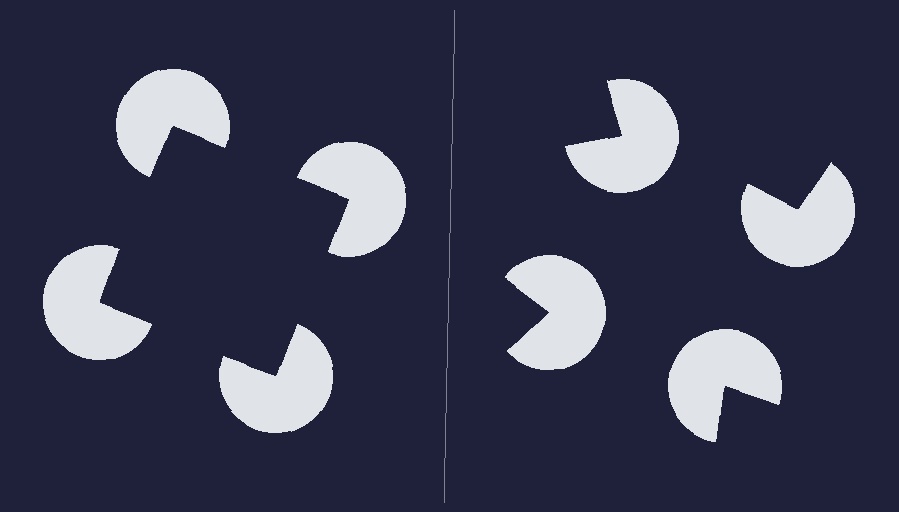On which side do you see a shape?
An illusory square appears on the left side. On the right side the wedge cuts are rotated, so no coherent shape forms.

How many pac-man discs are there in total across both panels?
8 — 4 on each side.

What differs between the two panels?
The pac-man discs are positioned identically on both sides; only the wedge orientations differ. On the left they align to a square; on the right they are misaligned.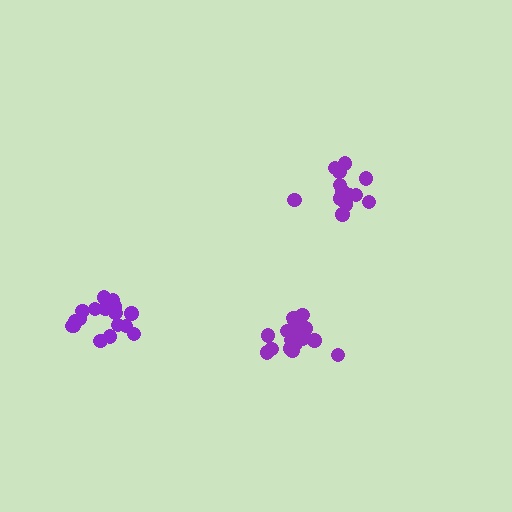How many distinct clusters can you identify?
There are 3 distinct clusters.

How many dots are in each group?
Group 1: 17 dots, Group 2: 14 dots, Group 3: 19 dots (50 total).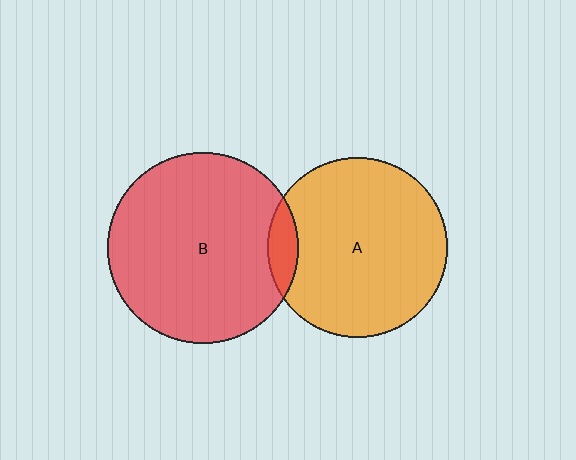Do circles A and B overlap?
Yes.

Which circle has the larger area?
Circle B (red).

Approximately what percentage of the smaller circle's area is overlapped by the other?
Approximately 10%.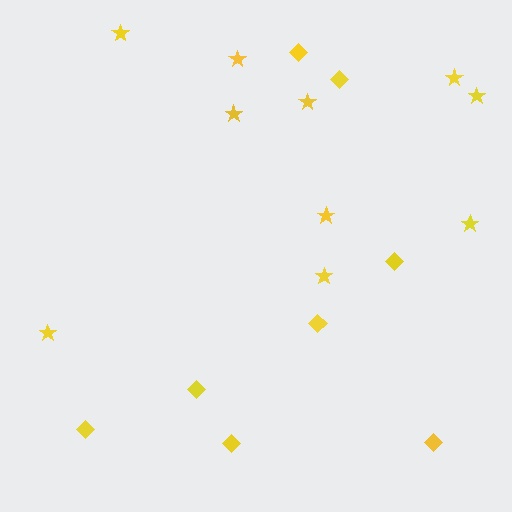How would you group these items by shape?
There are 2 groups: one group of diamonds (8) and one group of stars (10).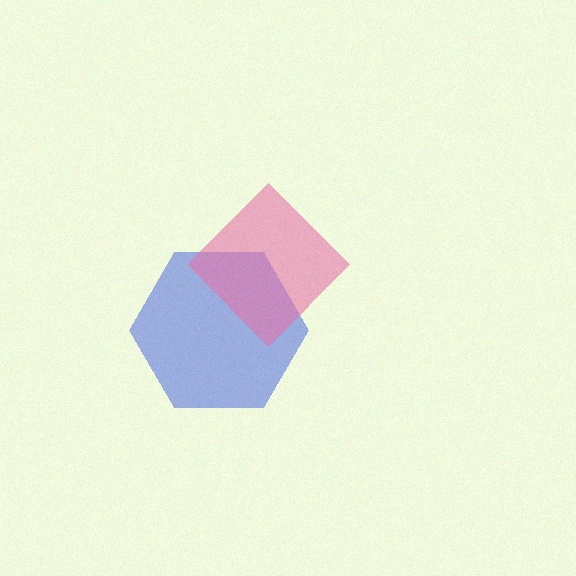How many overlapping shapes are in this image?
There are 2 overlapping shapes in the image.